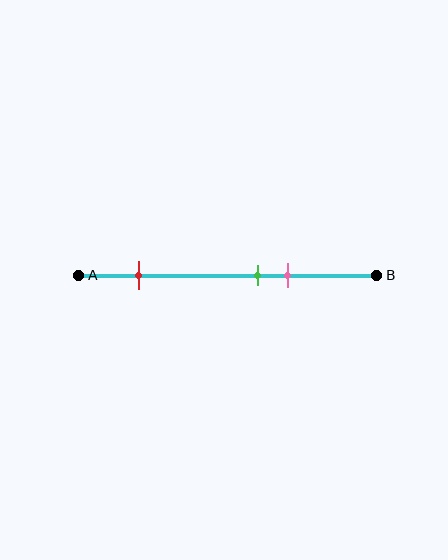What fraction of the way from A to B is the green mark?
The green mark is approximately 60% (0.6) of the way from A to B.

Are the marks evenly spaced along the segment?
No, the marks are not evenly spaced.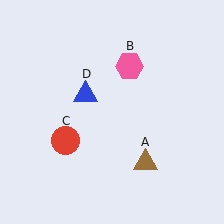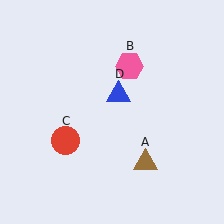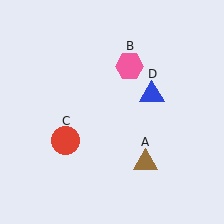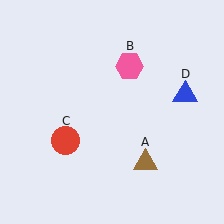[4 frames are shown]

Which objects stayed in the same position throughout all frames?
Brown triangle (object A) and pink hexagon (object B) and red circle (object C) remained stationary.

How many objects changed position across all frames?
1 object changed position: blue triangle (object D).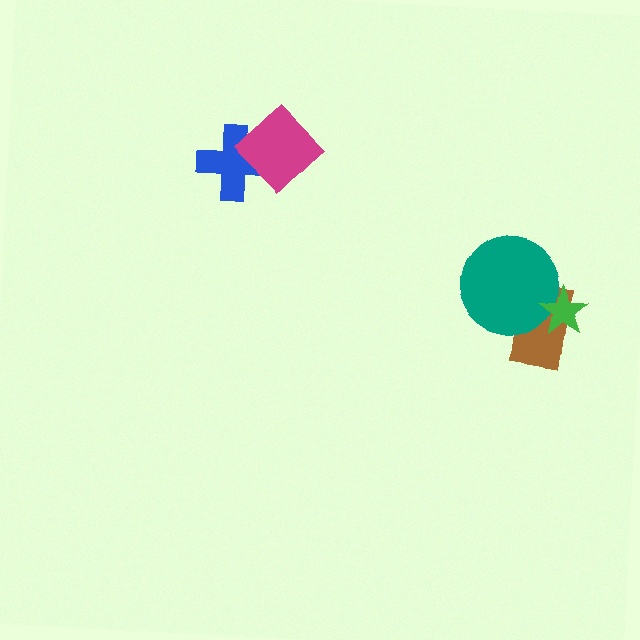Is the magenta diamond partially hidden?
No, no other shape covers it.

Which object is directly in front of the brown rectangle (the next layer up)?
The teal circle is directly in front of the brown rectangle.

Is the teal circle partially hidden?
Yes, it is partially covered by another shape.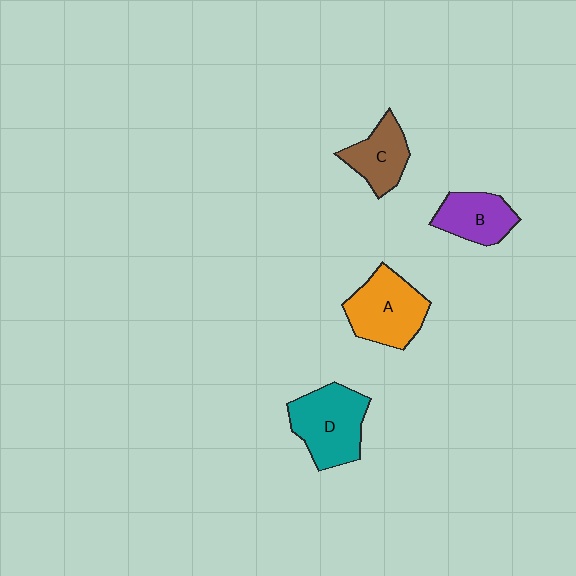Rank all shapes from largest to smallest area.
From largest to smallest: D (teal), A (orange), B (purple), C (brown).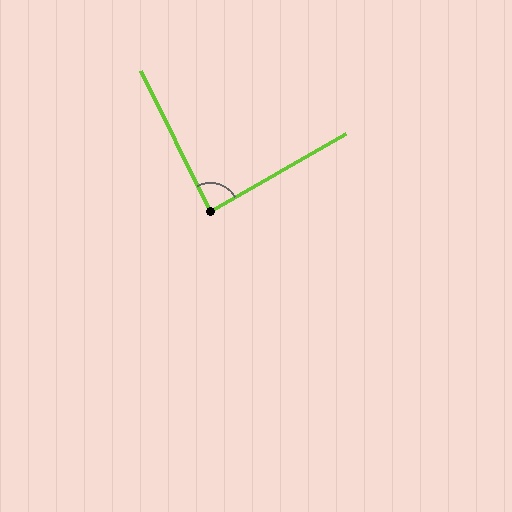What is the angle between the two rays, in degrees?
Approximately 86 degrees.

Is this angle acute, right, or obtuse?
It is approximately a right angle.